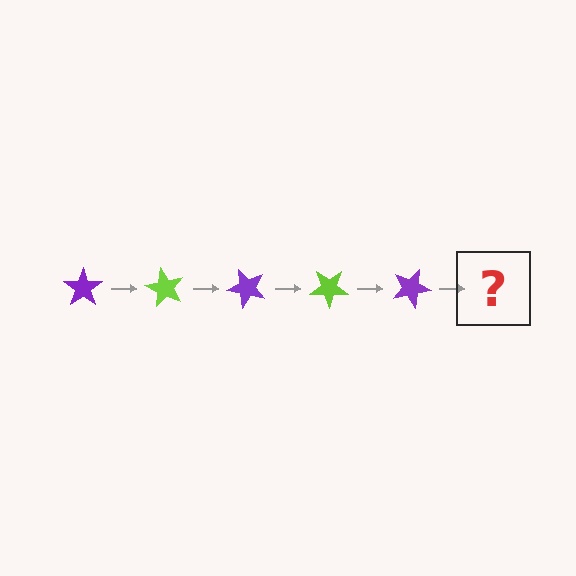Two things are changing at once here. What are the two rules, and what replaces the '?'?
The two rules are that it rotates 60 degrees each step and the color cycles through purple and lime. The '?' should be a lime star, rotated 300 degrees from the start.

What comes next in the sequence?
The next element should be a lime star, rotated 300 degrees from the start.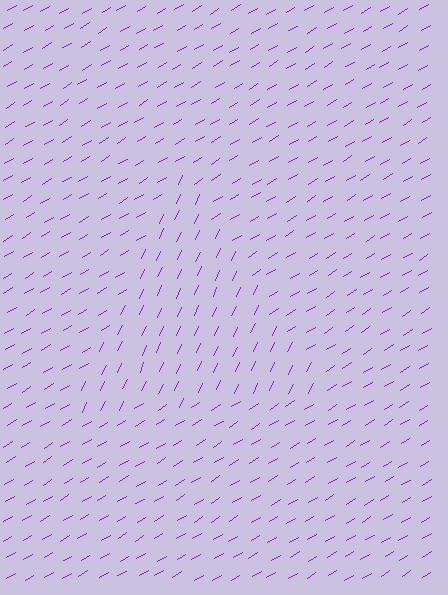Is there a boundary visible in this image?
Yes, there is a texture boundary formed by a change in line orientation.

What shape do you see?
I see a triangle.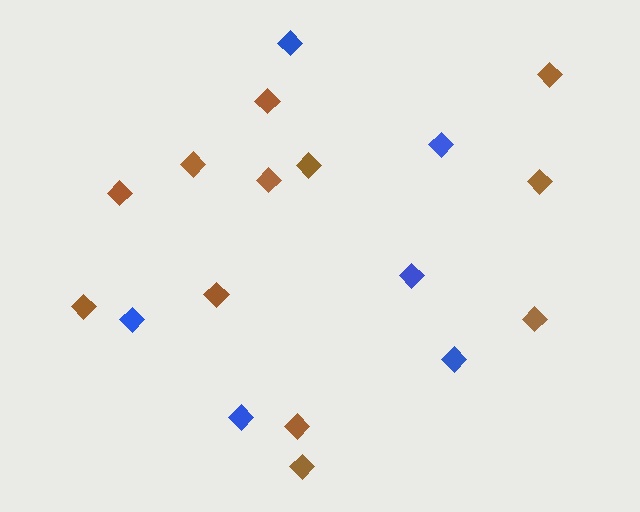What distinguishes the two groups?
There are 2 groups: one group of brown diamonds (12) and one group of blue diamonds (6).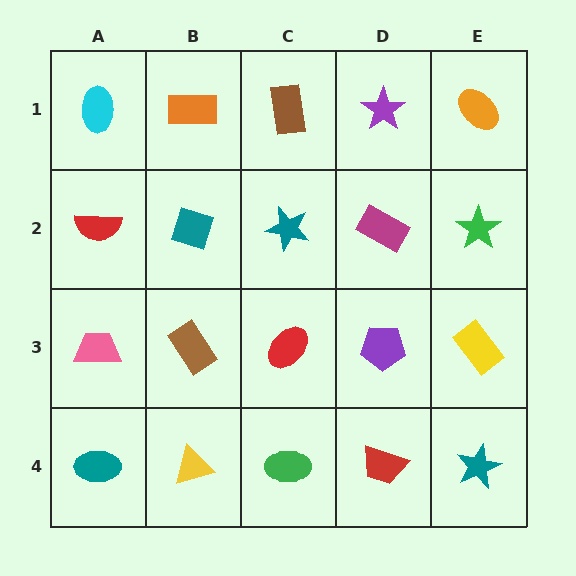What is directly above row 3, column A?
A red semicircle.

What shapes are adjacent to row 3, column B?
A teal diamond (row 2, column B), a yellow triangle (row 4, column B), a pink trapezoid (row 3, column A), a red ellipse (row 3, column C).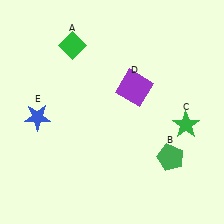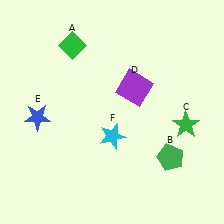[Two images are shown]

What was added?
A cyan star (F) was added in Image 2.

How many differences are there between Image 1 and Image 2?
There is 1 difference between the two images.